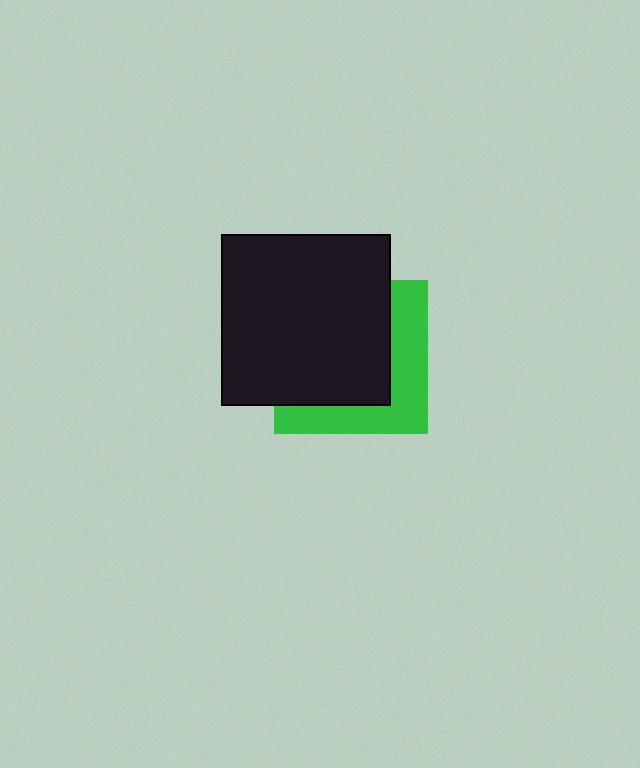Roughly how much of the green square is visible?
A small part of it is visible (roughly 37%).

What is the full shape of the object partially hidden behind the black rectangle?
The partially hidden object is a green square.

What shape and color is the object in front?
The object in front is a black rectangle.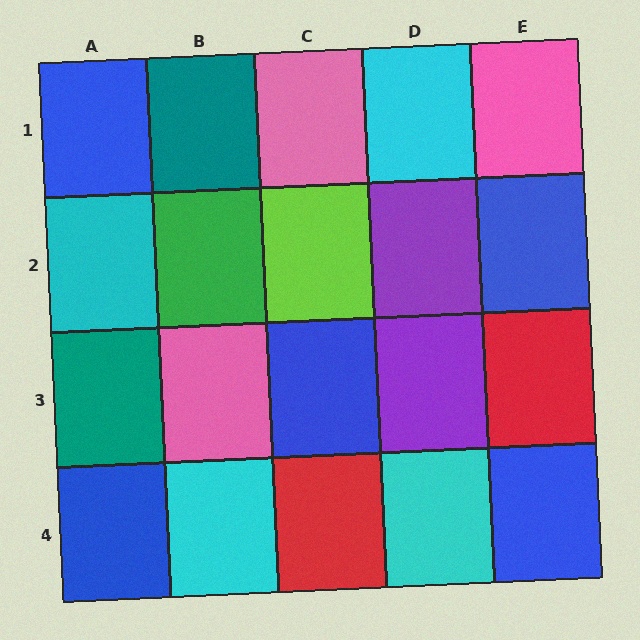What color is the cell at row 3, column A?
Teal.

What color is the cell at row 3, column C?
Blue.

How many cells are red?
2 cells are red.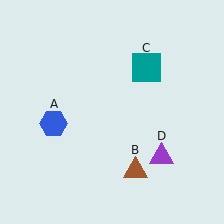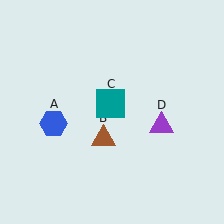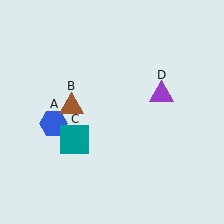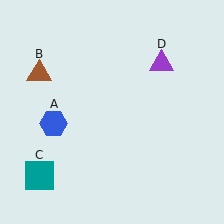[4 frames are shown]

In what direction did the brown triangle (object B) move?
The brown triangle (object B) moved up and to the left.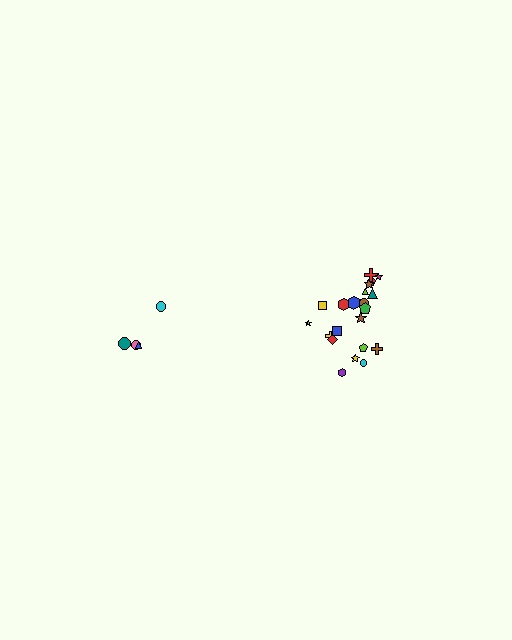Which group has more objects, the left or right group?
The right group.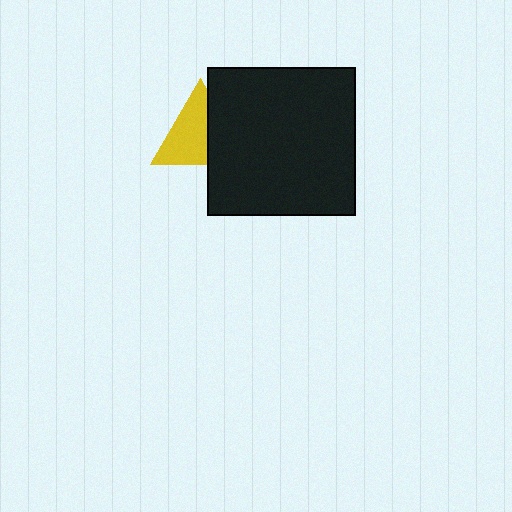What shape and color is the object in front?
The object in front is a black square.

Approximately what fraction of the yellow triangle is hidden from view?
Roughly 37% of the yellow triangle is hidden behind the black square.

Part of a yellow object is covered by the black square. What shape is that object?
It is a triangle.